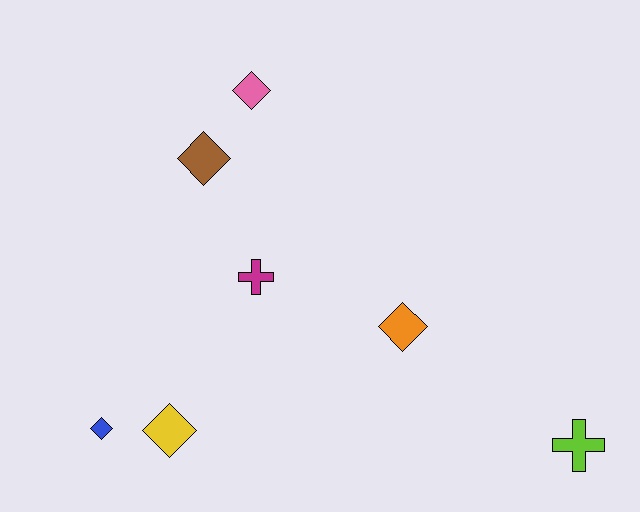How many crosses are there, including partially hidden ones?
There are 2 crosses.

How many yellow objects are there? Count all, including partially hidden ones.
There is 1 yellow object.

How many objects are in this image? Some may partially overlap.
There are 7 objects.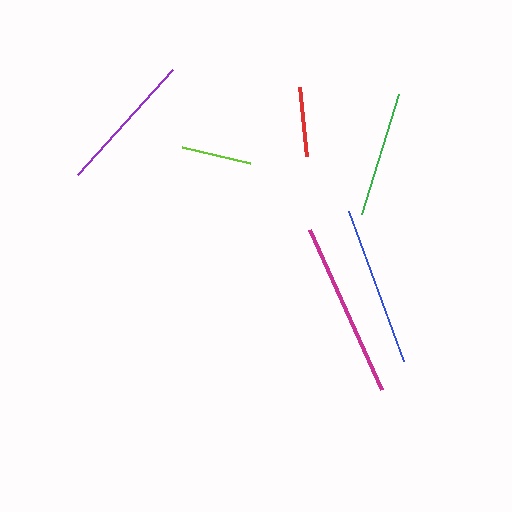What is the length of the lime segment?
The lime segment is approximately 70 pixels long.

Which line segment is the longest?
The magenta line is the longest at approximately 175 pixels.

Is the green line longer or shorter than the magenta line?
The magenta line is longer than the green line.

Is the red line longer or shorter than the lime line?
The lime line is longer than the red line.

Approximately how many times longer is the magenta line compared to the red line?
The magenta line is approximately 2.5 times the length of the red line.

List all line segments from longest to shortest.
From longest to shortest: magenta, blue, purple, green, lime, red.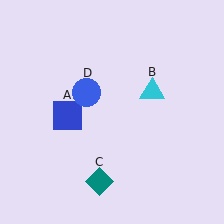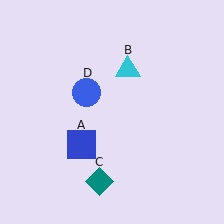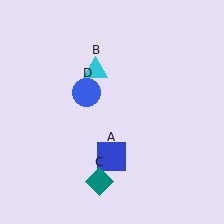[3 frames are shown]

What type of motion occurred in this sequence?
The blue square (object A), cyan triangle (object B) rotated counterclockwise around the center of the scene.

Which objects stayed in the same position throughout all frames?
Teal diamond (object C) and blue circle (object D) remained stationary.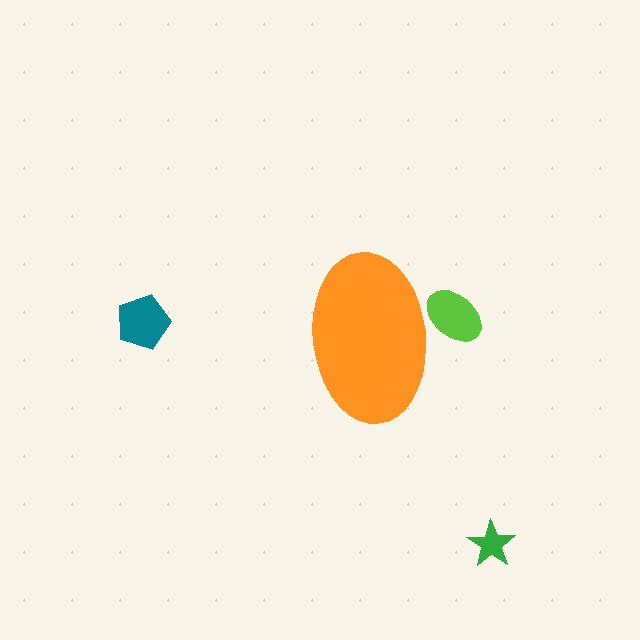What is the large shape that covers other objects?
An orange ellipse.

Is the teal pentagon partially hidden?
No, the teal pentagon is fully visible.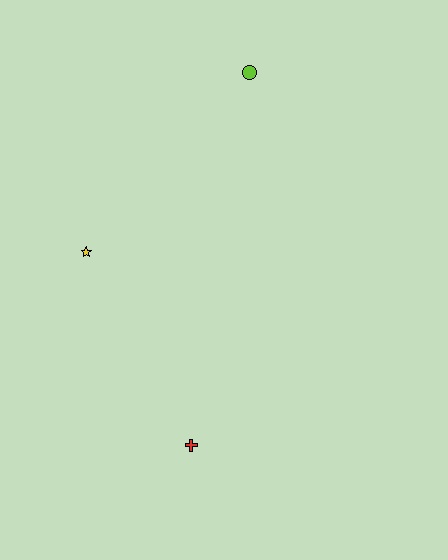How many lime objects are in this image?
There is 1 lime object.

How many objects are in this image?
There are 3 objects.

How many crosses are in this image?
There is 1 cross.